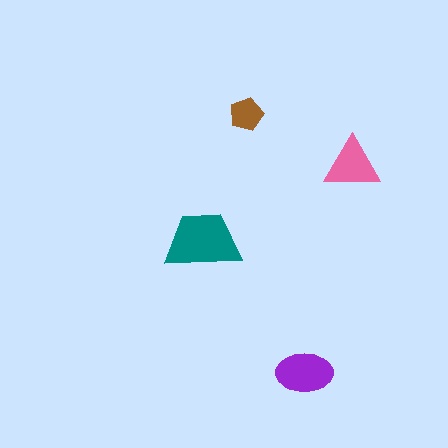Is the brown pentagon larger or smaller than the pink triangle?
Smaller.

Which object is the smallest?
The brown pentagon.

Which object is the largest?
The teal trapezoid.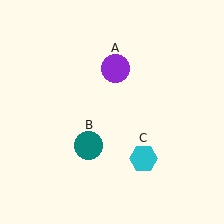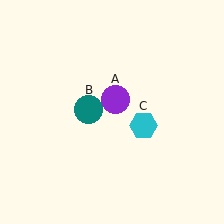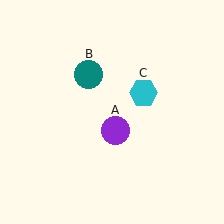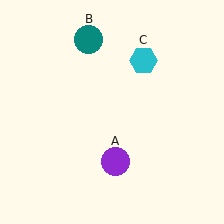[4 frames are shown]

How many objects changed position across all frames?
3 objects changed position: purple circle (object A), teal circle (object B), cyan hexagon (object C).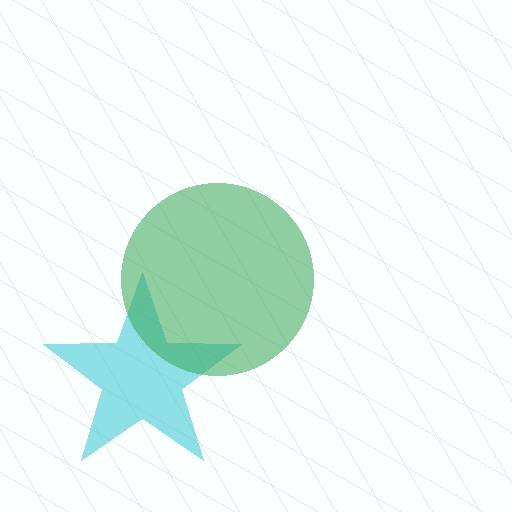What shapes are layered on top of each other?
The layered shapes are: a cyan star, a green circle.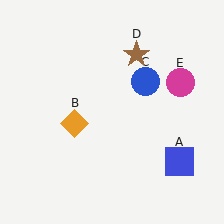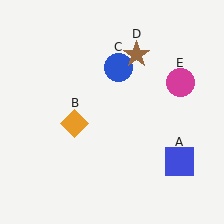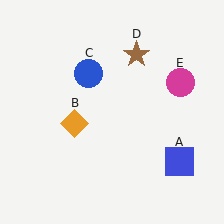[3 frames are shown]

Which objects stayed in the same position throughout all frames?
Blue square (object A) and orange diamond (object B) and brown star (object D) and magenta circle (object E) remained stationary.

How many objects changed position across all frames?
1 object changed position: blue circle (object C).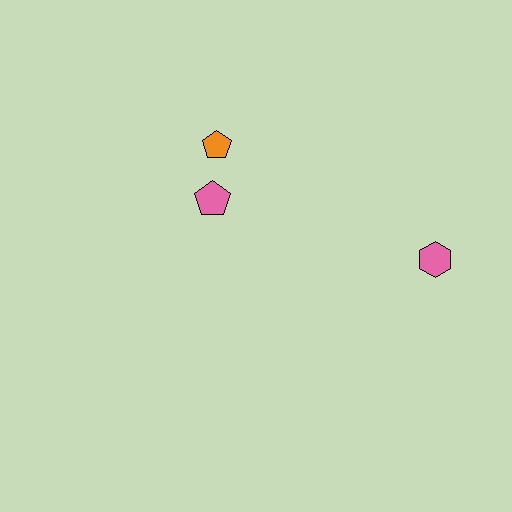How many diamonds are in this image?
There are no diamonds.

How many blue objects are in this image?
There are no blue objects.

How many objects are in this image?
There are 3 objects.